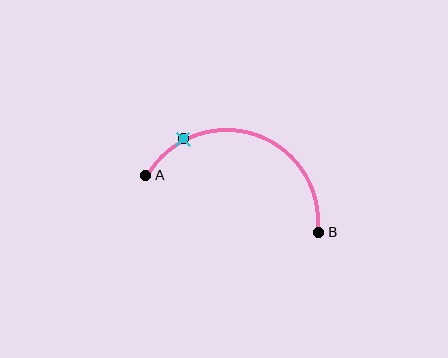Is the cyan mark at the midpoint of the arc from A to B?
No. The cyan mark lies on the arc but is closer to endpoint A. The arc midpoint would be at the point on the curve equidistant along the arc from both A and B.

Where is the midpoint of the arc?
The arc midpoint is the point on the curve farthest from the straight line joining A and B. It sits above that line.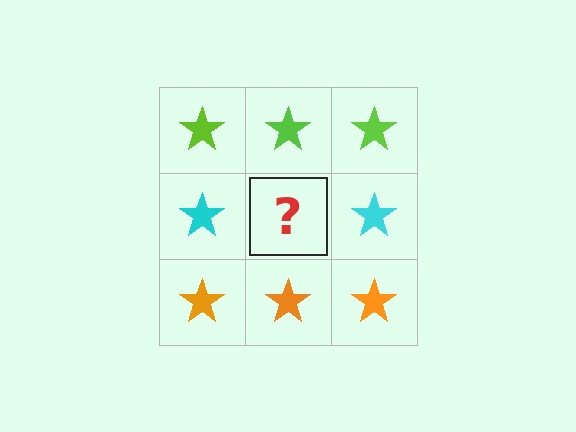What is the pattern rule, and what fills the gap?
The rule is that each row has a consistent color. The gap should be filled with a cyan star.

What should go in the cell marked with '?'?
The missing cell should contain a cyan star.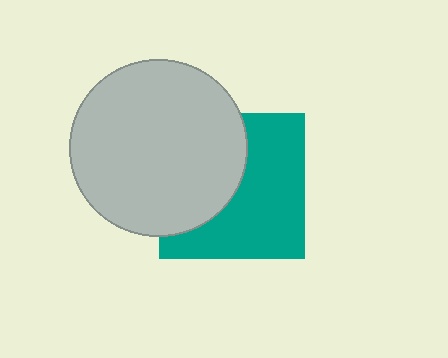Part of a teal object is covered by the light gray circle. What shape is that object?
It is a square.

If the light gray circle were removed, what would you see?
You would see the complete teal square.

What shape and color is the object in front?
The object in front is a light gray circle.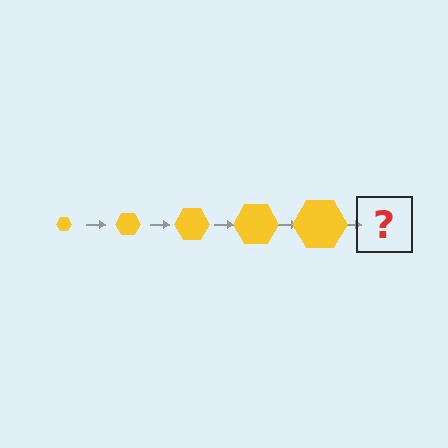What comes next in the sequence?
The next element should be a yellow hexagon, larger than the previous one.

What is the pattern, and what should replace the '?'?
The pattern is that the hexagon gets progressively larger each step. The '?' should be a yellow hexagon, larger than the previous one.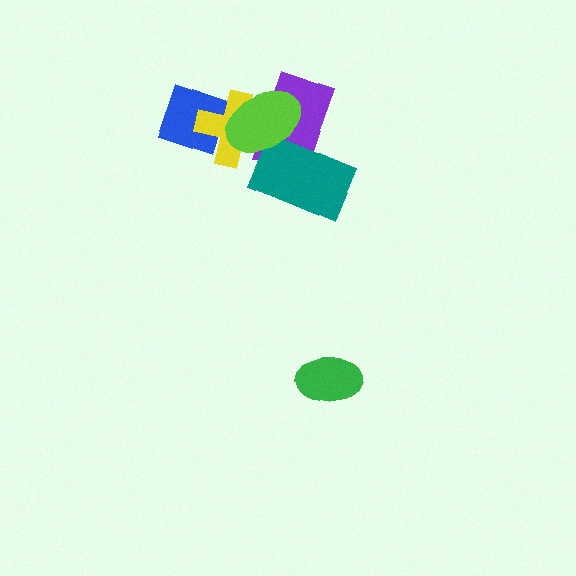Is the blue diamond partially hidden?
Yes, it is partially covered by another shape.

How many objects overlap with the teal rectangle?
2 objects overlap with the teal rectangle.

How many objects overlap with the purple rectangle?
3 objects overlap with the purple rectangle.